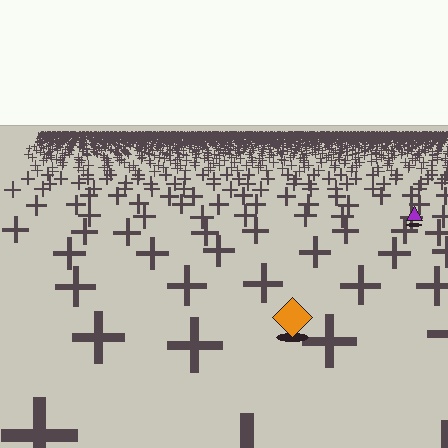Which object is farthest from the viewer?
The purple triangle is farthest from the viewer. It appears smaller and the ground texture around it is denser.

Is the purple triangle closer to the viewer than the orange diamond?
No. The orange diamond is closer — you can tell from the texture gradient: the ground texture is coarser near it.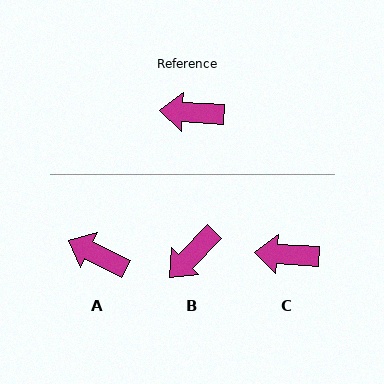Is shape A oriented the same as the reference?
No, it is off by about 23 degrees.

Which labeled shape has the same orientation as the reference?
C.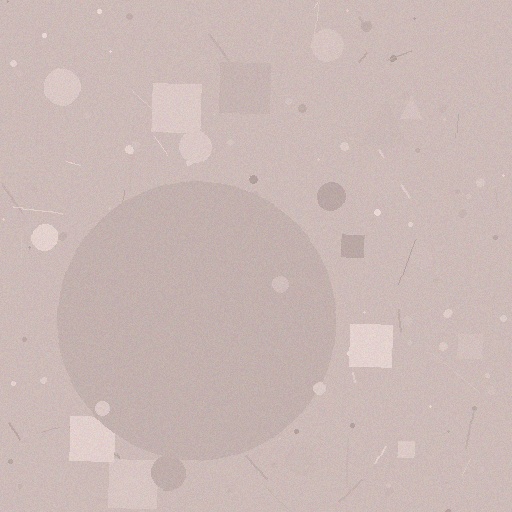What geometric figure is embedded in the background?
A circle is embedded in the background.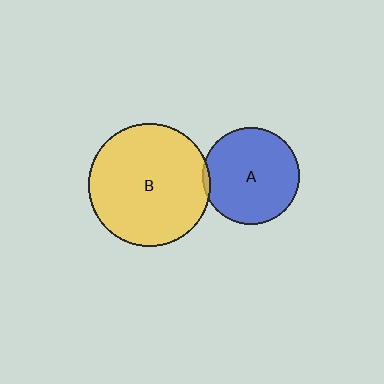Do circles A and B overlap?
Yes.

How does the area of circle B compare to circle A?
Approximately 1.6 times.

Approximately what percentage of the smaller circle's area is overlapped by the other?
Approximately 5%.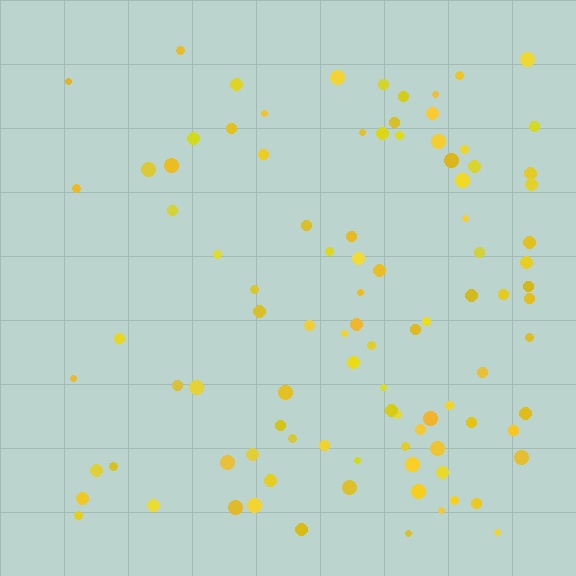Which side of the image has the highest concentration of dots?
The right.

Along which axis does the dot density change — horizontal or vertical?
Horizontal.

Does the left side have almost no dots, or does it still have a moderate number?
Still a moderate number, just noticeably fewer than the right.